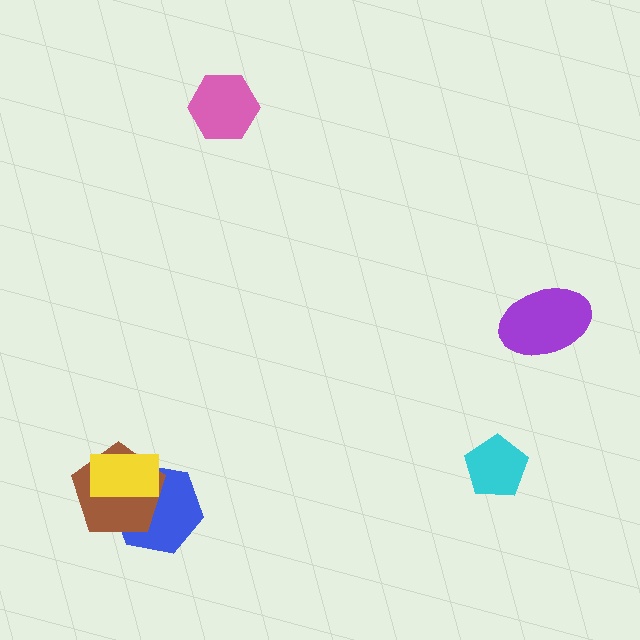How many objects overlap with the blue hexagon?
2 objects overlap with the blue hexagon.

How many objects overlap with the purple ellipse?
0 objects overlap with the purple ellipse.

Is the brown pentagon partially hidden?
Yes, it is partially covered by another shape.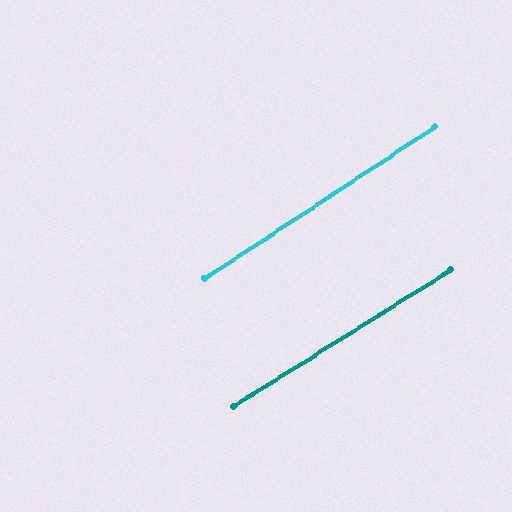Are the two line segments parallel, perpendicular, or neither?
Parallel — their directions differ by only 1.3°.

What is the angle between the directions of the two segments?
Approximately 1 degree.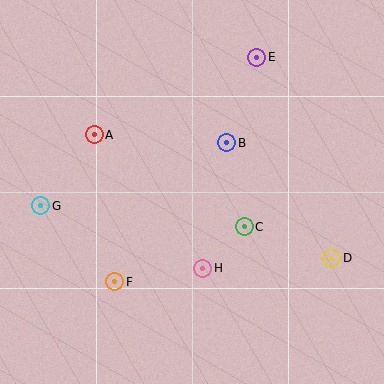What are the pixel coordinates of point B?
Point B is at (227, 143).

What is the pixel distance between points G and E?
The distance between G and E is 262 pixels.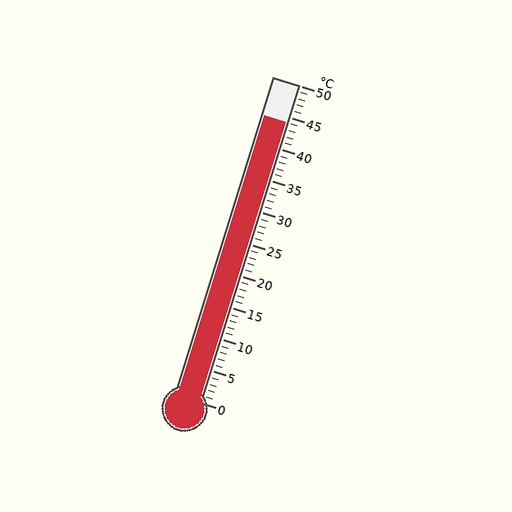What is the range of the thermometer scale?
The thermometer scale ranges from 0°C to 50°C.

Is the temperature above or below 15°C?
The temperature is above 15°C.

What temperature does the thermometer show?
The thermometer shows approximately 44°C.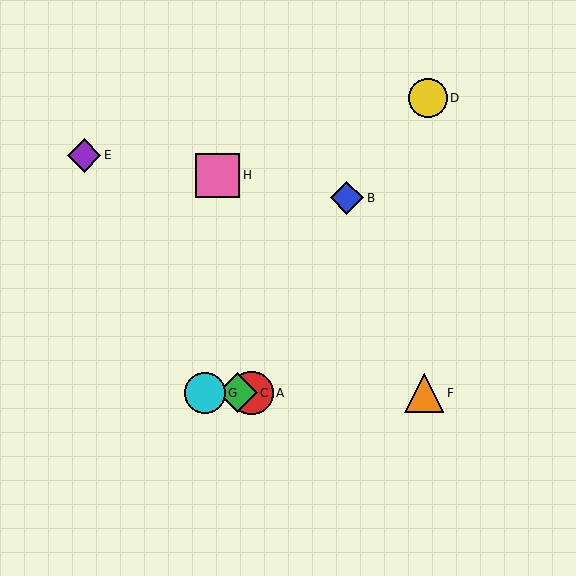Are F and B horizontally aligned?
No, F is at y≈393 and B is at y≈198.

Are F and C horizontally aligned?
Yes, both are at y≈393.